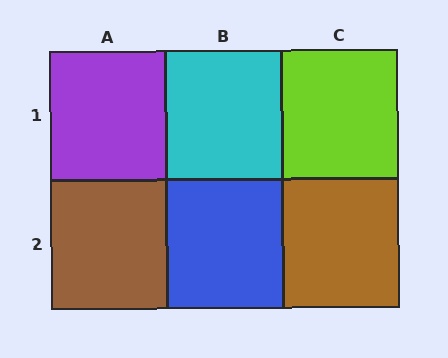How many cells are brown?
2 cells are brown.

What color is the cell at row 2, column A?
Brown.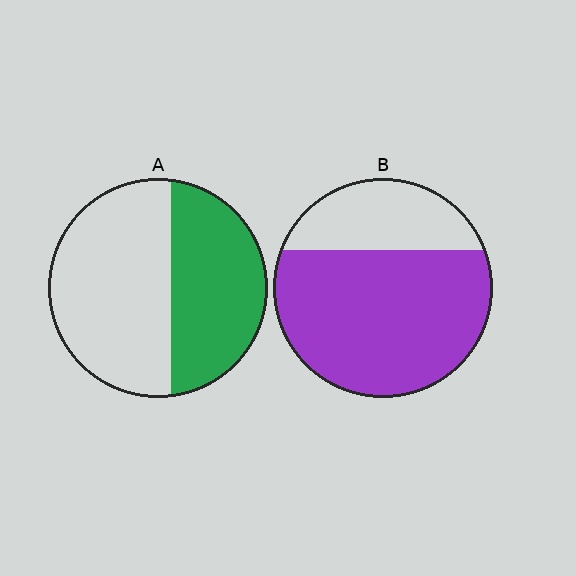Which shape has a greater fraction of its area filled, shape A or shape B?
Shape B.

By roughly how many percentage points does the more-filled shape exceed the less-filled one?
By roughly 30 percentage points (B over A).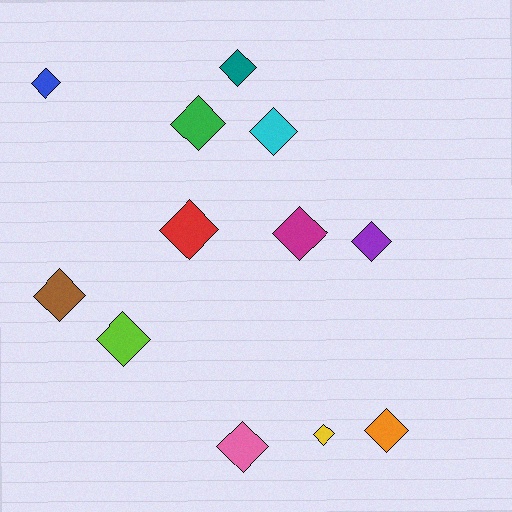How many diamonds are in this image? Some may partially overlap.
There are 12 diamonds.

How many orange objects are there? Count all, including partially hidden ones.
There is 1 orange object.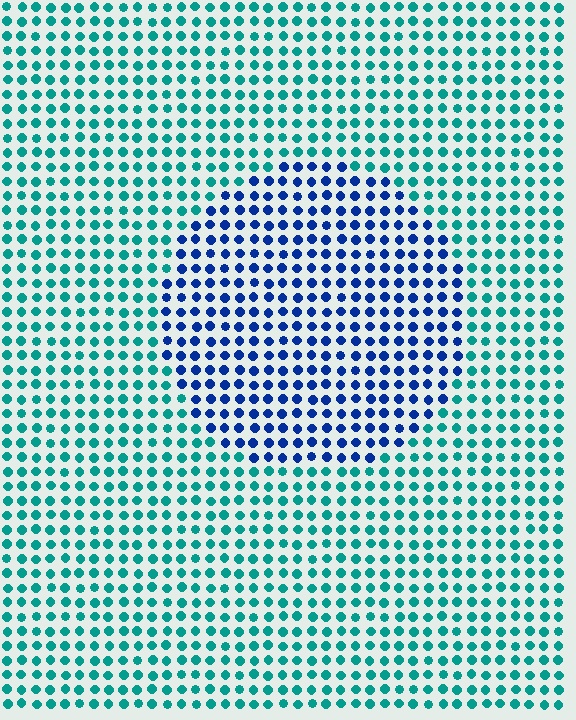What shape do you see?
I see a circle.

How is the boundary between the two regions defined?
The boundary is defined purely by a slight shift in hue (about 50 degrees). Spacing, size, and orientation are identical on both sides.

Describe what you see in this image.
The image is filled with small teal elements in a uniform arrangement. A circle-shaped region is visible where the elements are tinted to a slightly different hue, forming a subtle color boundary.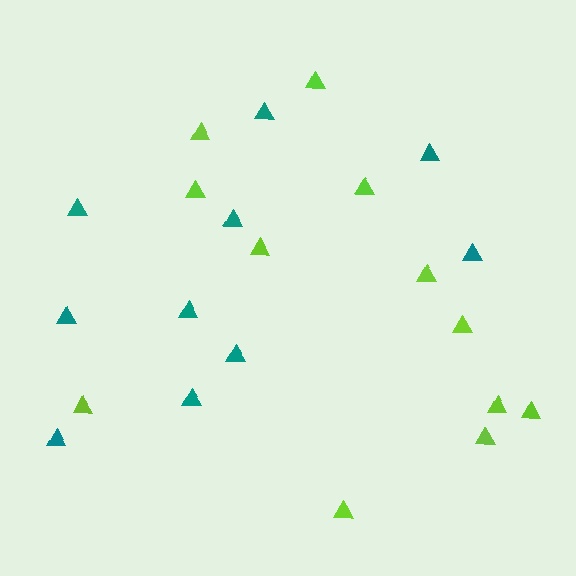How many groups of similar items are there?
There are 2 groups: one group of lime triangles (12) and one group of teal triangles (10).